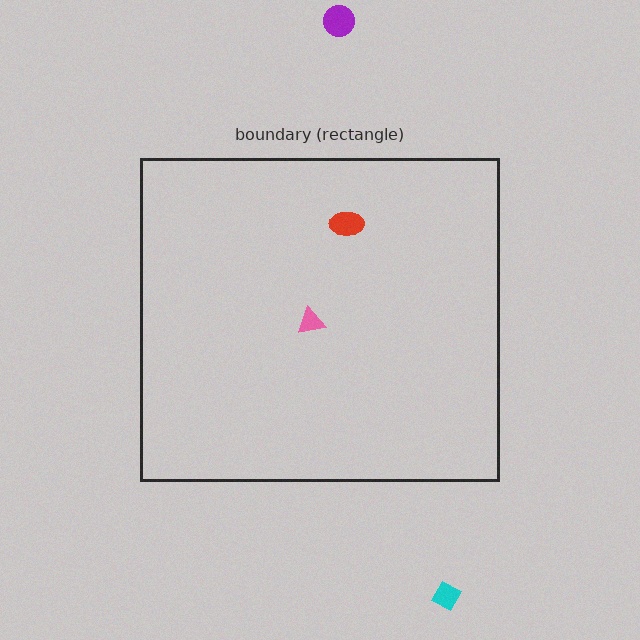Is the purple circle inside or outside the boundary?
Outside.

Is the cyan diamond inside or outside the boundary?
Outside.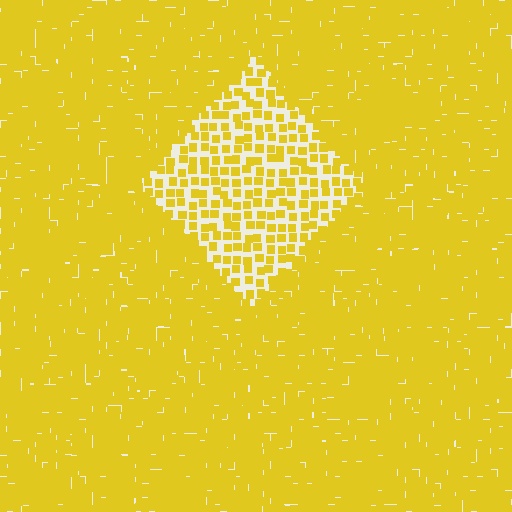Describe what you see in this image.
The image contains small yellow elements arranged at two different densities. A diamond-shaped region is visible where the elements are less densely packed than the surrounding area.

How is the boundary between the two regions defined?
The boundary is defined by a change in element density (approximately 2.4x ratio). All elements are the same color, size, and shape.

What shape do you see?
I see a diamond.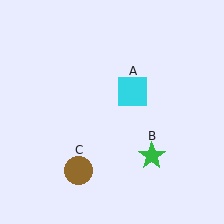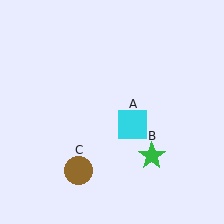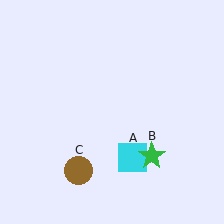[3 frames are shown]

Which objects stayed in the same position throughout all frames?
Green star (object B) and brown circle (object C) remained stationary.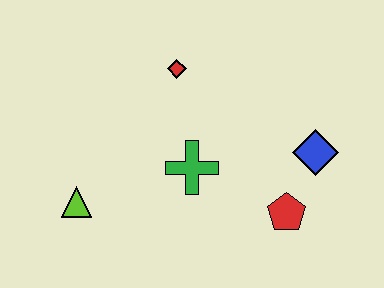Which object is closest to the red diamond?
The green cross is closest to the red diamond.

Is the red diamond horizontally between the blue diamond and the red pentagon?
No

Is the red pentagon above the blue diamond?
No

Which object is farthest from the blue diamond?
The lime triangle is farthest from the blue diamond.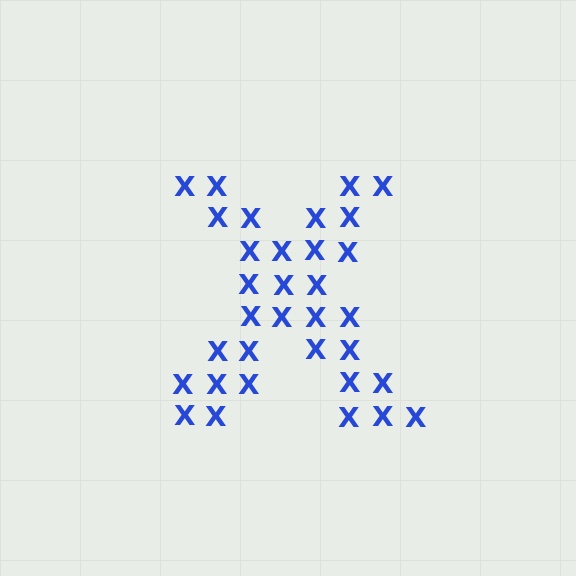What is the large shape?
The large shape is the letter X.